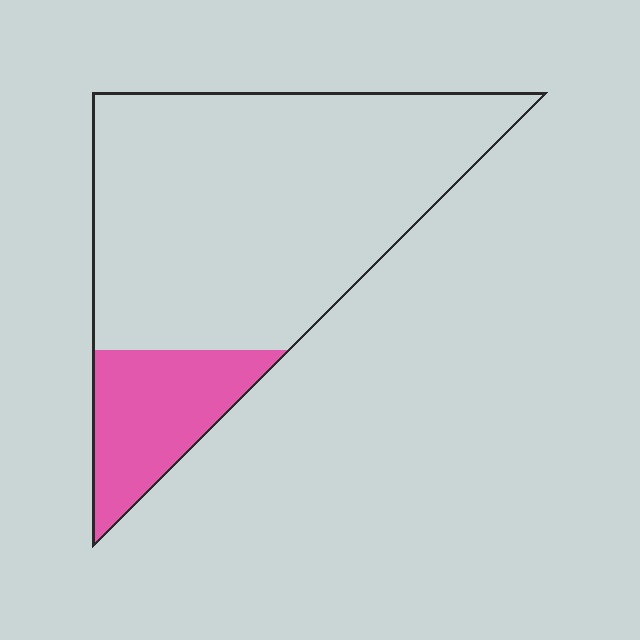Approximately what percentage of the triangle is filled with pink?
Approximately 20%.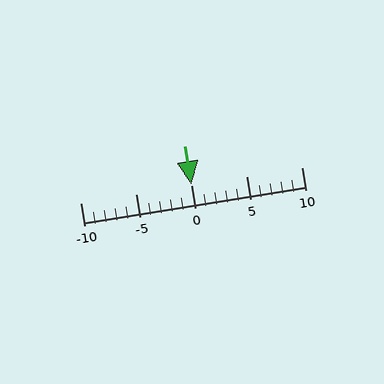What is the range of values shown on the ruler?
The ruler shows values from -10 to 10.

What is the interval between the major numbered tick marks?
The major tick marks are spaced 5 units apart.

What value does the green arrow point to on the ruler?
The green arrow points to approximately 0.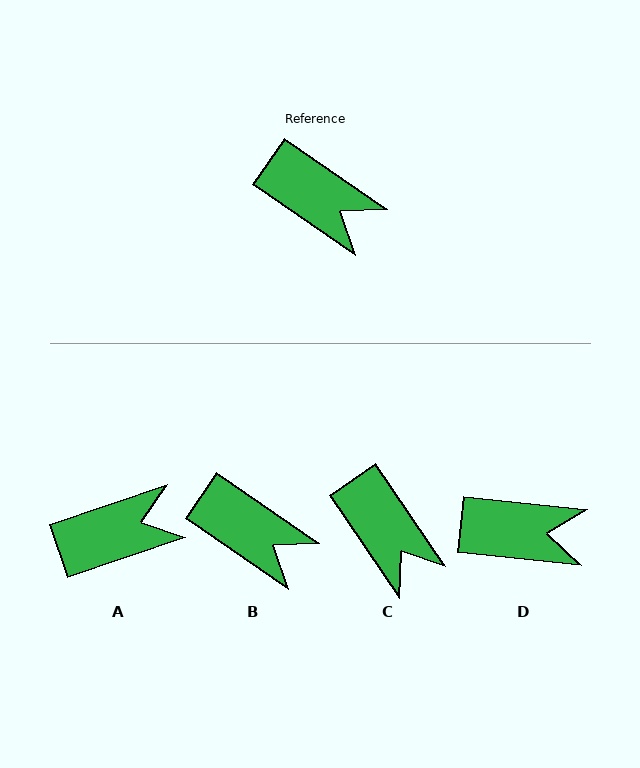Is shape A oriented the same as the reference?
No, it is off by about 54 degrees.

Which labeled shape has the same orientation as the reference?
B.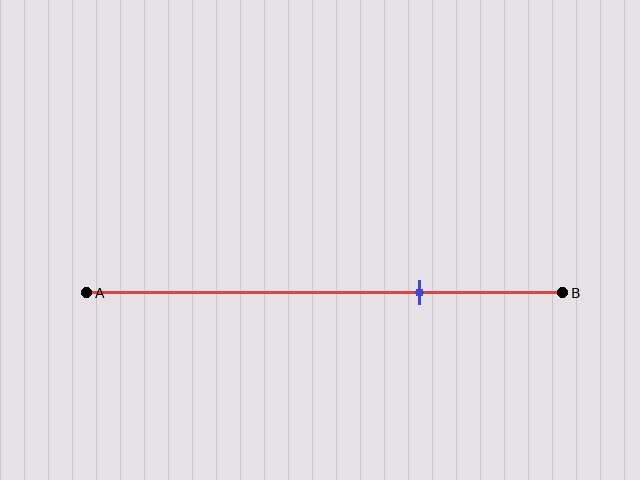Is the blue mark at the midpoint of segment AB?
No, the mark is at about 70% from A, not at the 50% midpoint.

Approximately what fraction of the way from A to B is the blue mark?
The blue mark is approximately 70% of the way from A to B.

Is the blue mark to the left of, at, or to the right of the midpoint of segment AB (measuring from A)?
The blue mark is to the right of the midpoint of segment AB.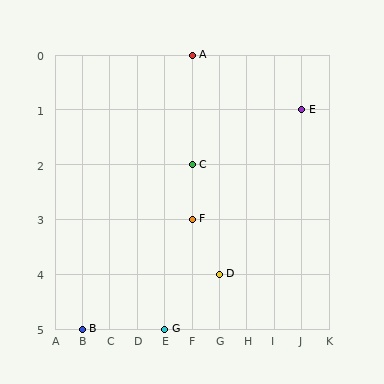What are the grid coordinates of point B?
Point B is at grid coordinates (B, 5).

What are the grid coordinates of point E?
Point E is at grid coordinates (J, 1).